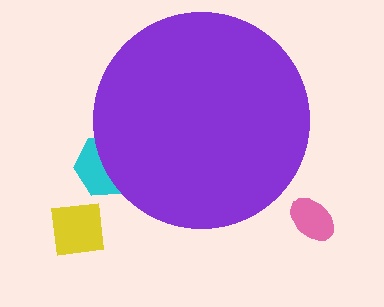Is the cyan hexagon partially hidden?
Yes, the cyan hexagon is partially hidden behind the purple circle.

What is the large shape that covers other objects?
A purple circle.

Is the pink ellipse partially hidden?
No, the pink ellipse is fully visible.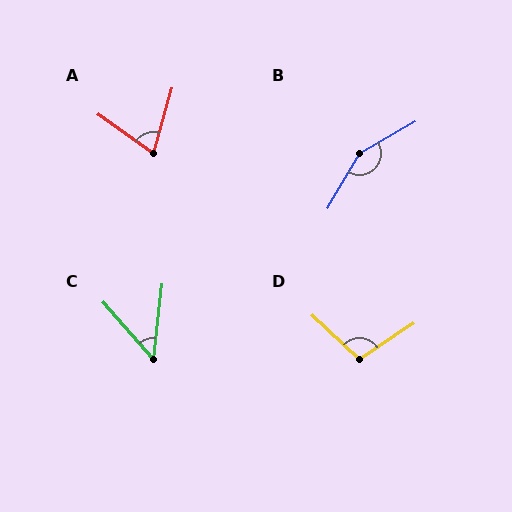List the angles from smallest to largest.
C (47°), A (71°), D (103°), B (151°).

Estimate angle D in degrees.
Approximately 103 degrees.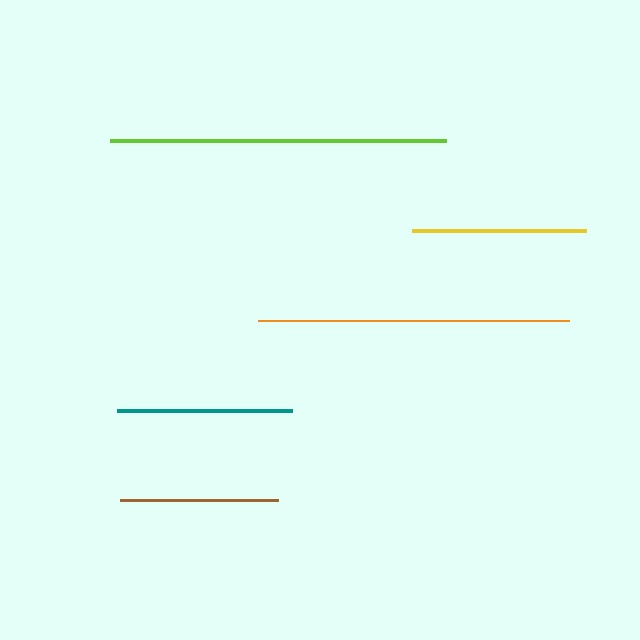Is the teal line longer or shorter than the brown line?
The teal line is longer than the brown line.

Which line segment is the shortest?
The brown line is the shortest at approximately 157 pixels.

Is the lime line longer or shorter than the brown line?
The lime line is longer than the brown line.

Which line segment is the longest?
The lime line is the longest at approximately 336 pixels.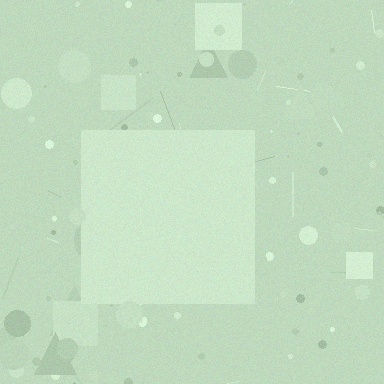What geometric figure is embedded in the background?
A square is embedded in the background.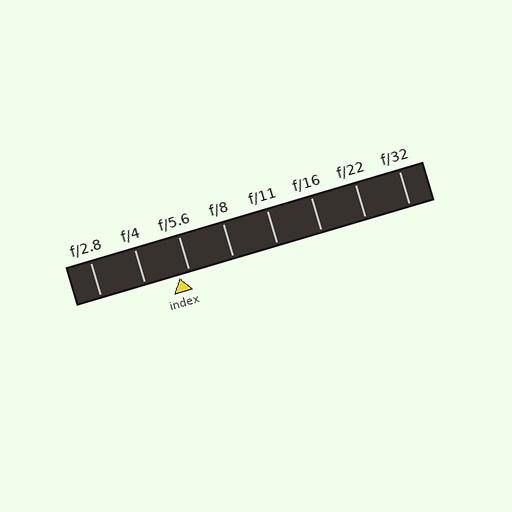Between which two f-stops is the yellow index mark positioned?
The index mark is between f/4 and f/5.6.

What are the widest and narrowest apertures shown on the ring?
The widest aperture shown is f/2.8 and the narrowest is f/32.